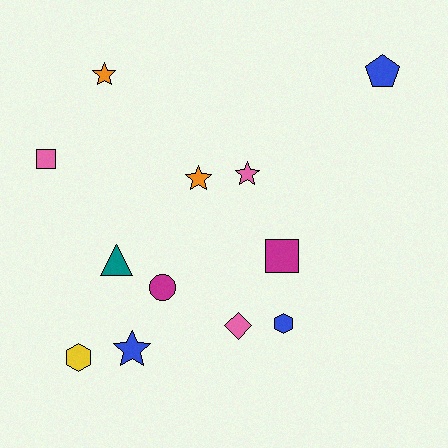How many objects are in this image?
There are 12 objects.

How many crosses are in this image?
There are no crosses.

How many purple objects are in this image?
There are no purple objects.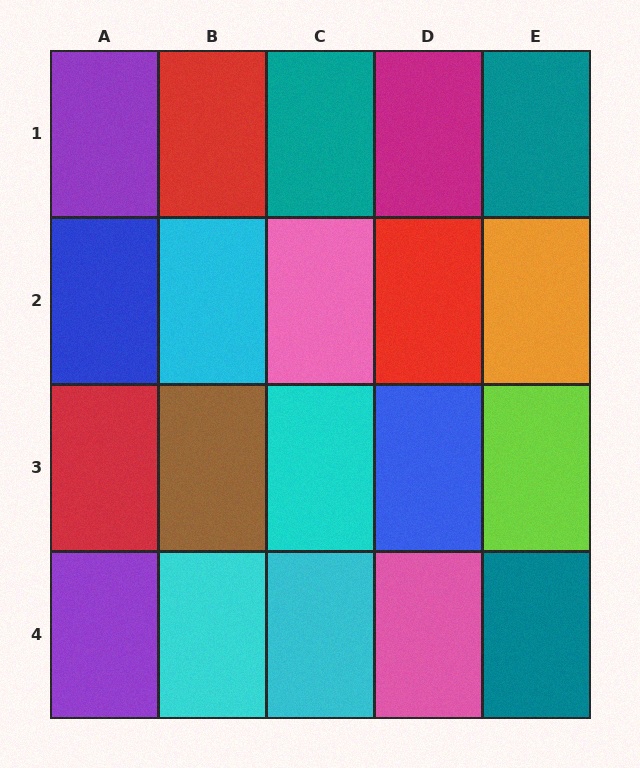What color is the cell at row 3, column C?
Cyan.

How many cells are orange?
1 cell is orange.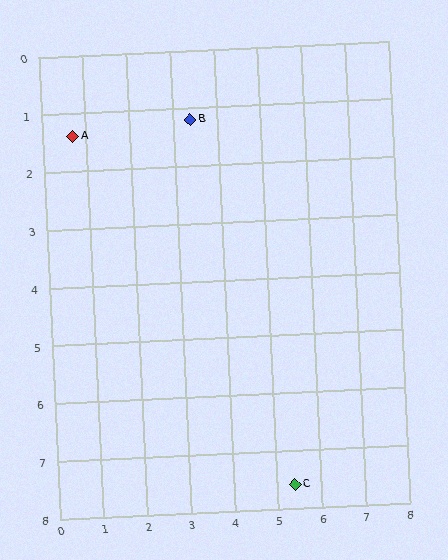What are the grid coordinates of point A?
Point A is at approximately (0.7, 1.4).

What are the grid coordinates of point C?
Point C is at approximately (5.4, 7.6).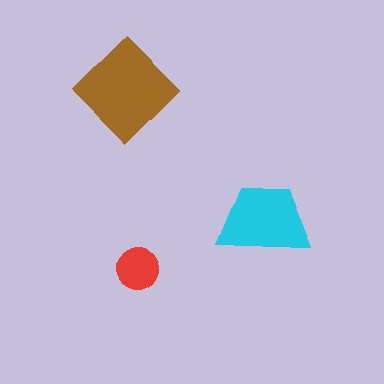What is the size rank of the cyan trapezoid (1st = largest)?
2nd.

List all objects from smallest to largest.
The red circle, the cyan trapezoid, the brown diamond.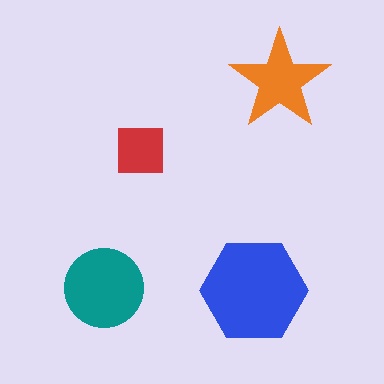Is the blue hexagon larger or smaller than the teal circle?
Larger.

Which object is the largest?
The blue hexagon.